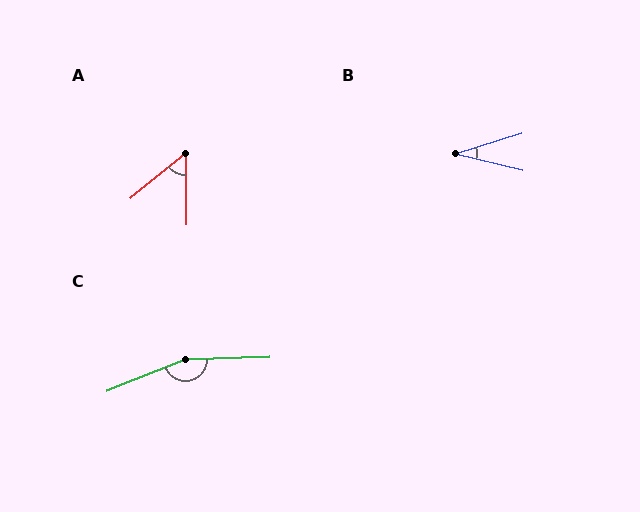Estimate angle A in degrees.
Approximately 51 degrees.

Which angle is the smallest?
B, at approximately 31 degrees.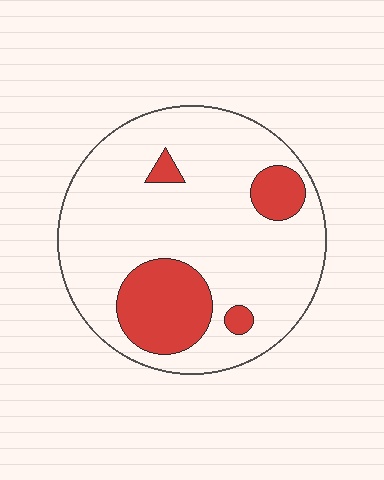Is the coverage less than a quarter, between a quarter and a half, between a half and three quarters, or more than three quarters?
Less than a quarter.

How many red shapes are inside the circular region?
4.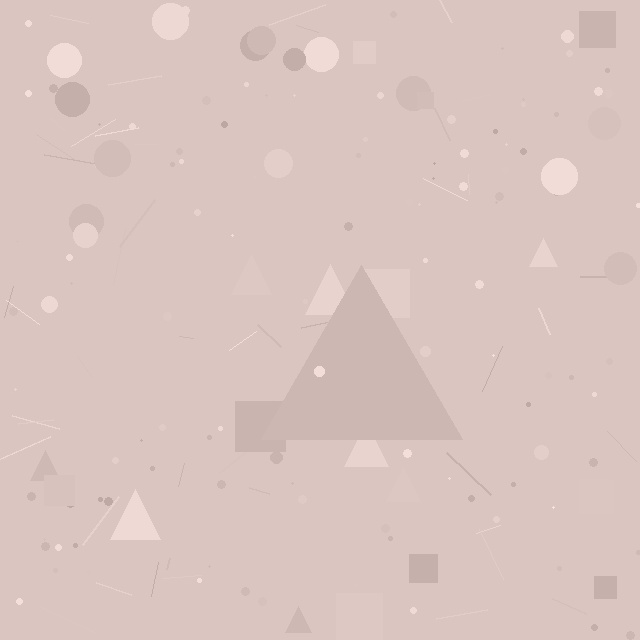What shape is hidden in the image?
A triangle is hidden in the image.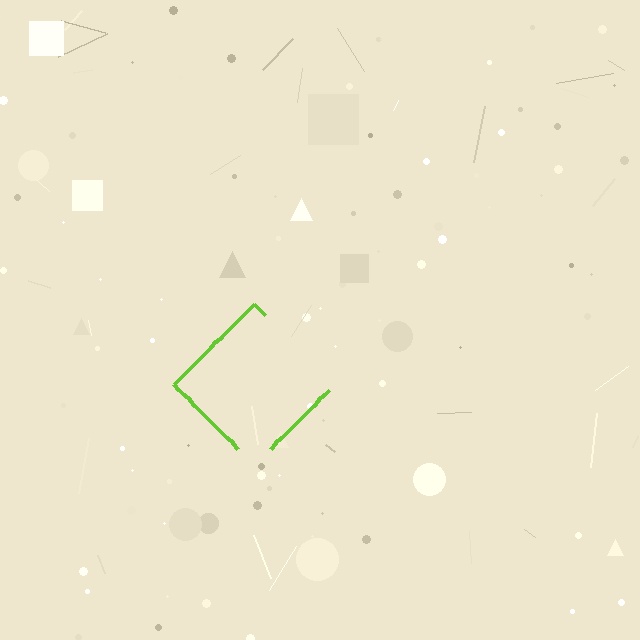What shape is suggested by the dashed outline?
The dashed outline suggests a diamond.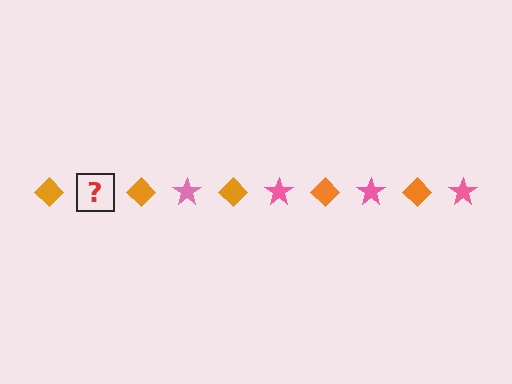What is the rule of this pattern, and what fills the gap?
The rule is that the pattern alternates between orange diamond and pink star. The gap should be filled with a pink star.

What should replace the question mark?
The question mark should be replaced with a pink star.